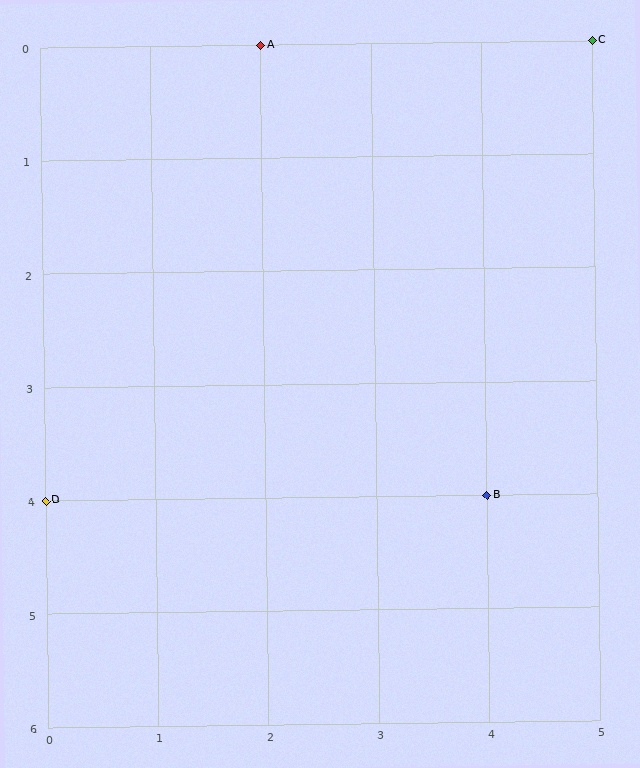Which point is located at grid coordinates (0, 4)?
Point D is at (0, 4).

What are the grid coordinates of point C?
Point C is at grid coordinates (5, 0).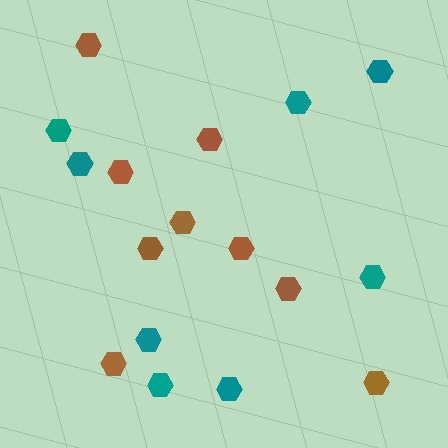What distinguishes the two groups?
There are 2 groups: one group of brown hexagons (9) and one group of teal hexagons (8).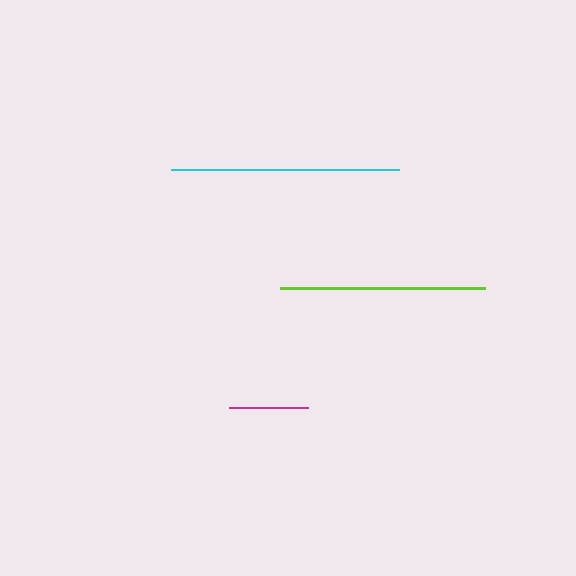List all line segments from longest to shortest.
From longest to shortest: cyan, lime, magenta.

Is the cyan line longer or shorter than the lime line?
The cyan line is longer than the lime line.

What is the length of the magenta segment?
The magenta segment is approximately 79 pixels long.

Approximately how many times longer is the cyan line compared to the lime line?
The cyan line is approximately 1.1 times the length of the lime line.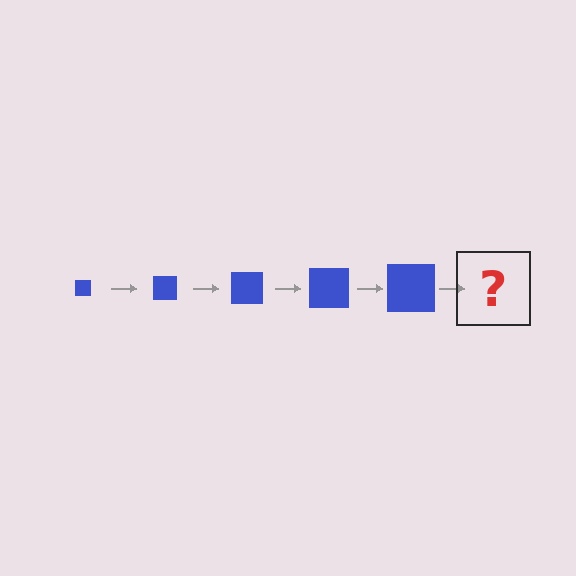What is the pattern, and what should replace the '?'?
The pattern is that the square gets progressively larger each step. The '?' should be a blue square, larger than the previous one.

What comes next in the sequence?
The next element should be a blue square, larger than the previous one.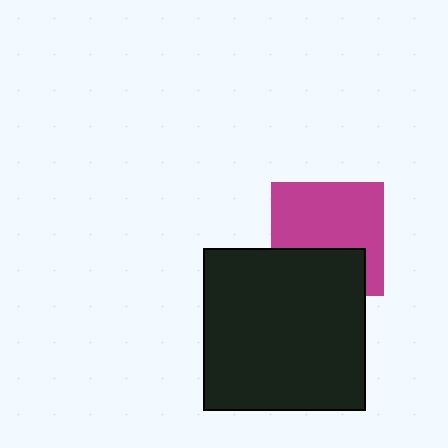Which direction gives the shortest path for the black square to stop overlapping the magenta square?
Moving down gives the shortest separation.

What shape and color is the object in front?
The object in front is a black square.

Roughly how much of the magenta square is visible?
About half of it is visible (roughly 65%).